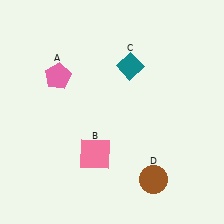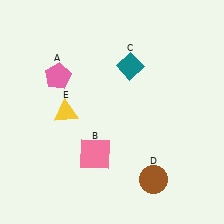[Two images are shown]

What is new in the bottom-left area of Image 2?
A yellow triangle (E) was added in the bottom-left area of Image 2.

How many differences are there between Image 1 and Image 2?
There is 1 difference between the two images.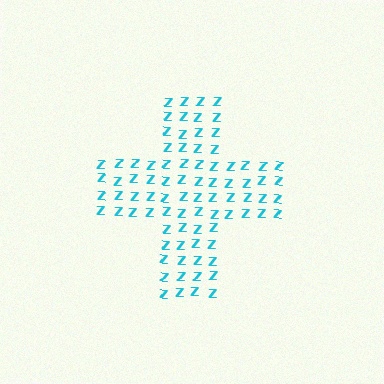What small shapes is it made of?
It is made of small letter Z's.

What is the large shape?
The large shape is a cross.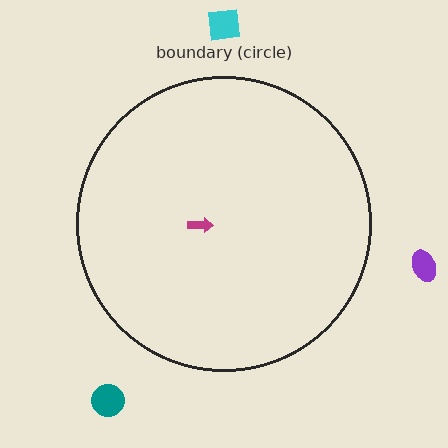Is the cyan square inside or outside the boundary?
Outside.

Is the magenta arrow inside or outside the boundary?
Inside.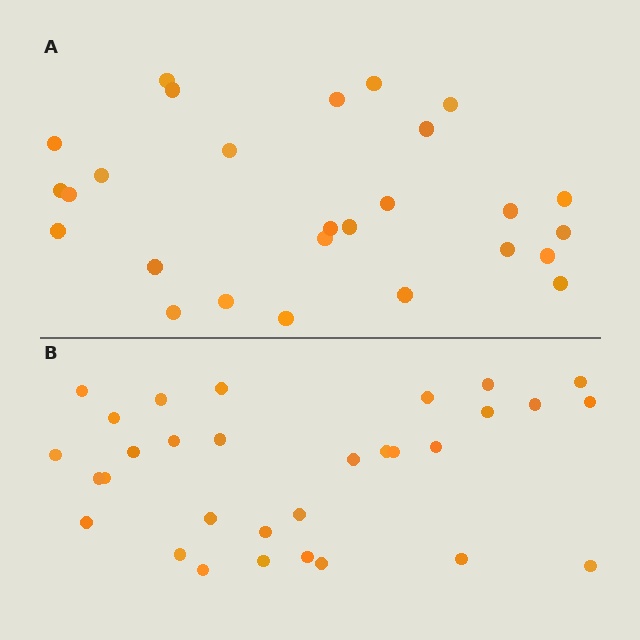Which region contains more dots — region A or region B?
Region B (the bottom region) has more dots.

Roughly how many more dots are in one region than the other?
Region B has about 4 more dots than region A.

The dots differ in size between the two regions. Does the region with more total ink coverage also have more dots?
No. Region A has more total ink coverage because its dots are larger, but region B actually contains more individual dots. Total area can be misleading — the number of items is what matters here.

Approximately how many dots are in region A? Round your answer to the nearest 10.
About 30 dots. (The exact count is 27, which rounds to 30.)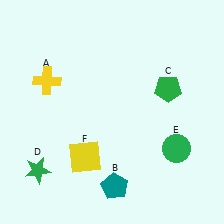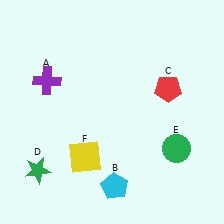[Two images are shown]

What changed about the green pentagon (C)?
In Image 1, C is green. In Image 2, it changed to red.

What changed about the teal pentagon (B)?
In Image 1, B is teal. In Image 2, it changed to cyan.